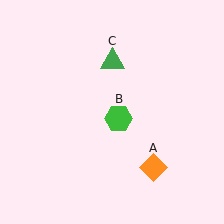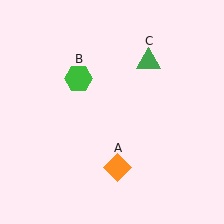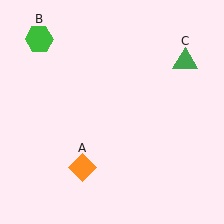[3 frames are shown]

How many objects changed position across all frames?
3 objects changed position: orange diamond (object A), green hexagon (object B), green triangle (object C).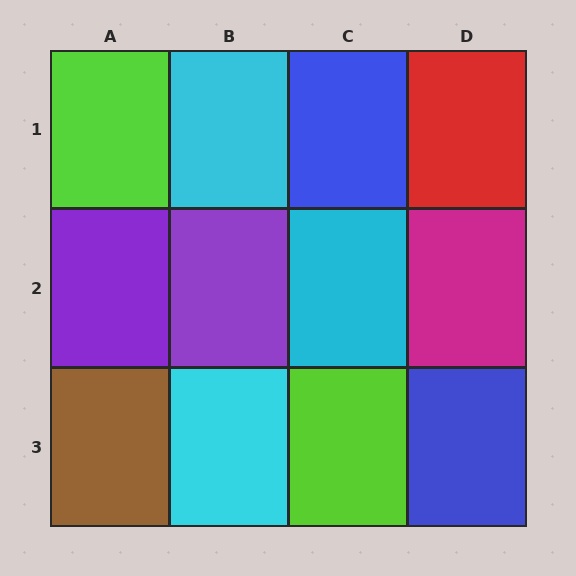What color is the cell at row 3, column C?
Lime.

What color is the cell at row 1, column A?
Lime.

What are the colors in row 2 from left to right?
Purple, purple, cyan, magenta.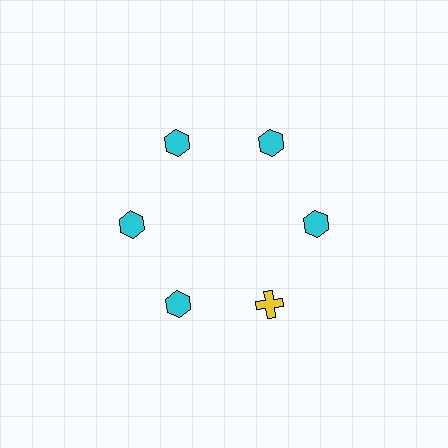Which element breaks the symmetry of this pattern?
The yellow cross at roughly the 5 o'clock position breaks the symmetry. All other shapes are cyan hexagons.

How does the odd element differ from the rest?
It differs in both color (yellow instead of cyan) and shape (cross instead of hexagon).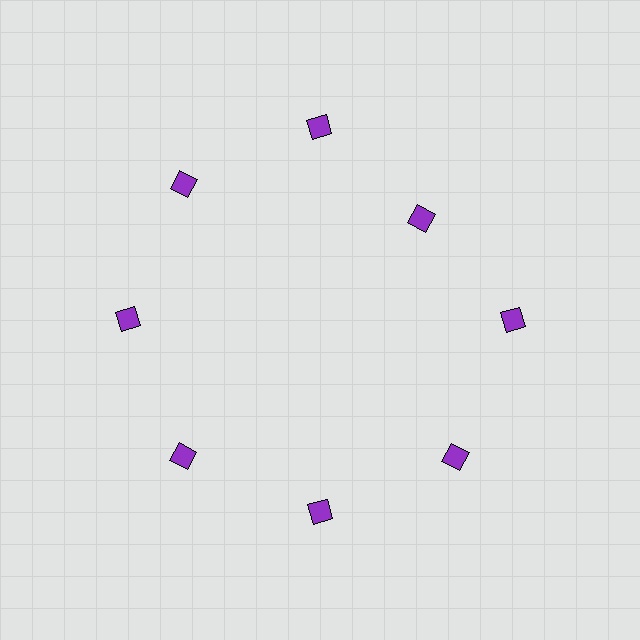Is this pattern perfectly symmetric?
No. The 8 purple diamonds are arranged in a ring, but one element near the 2 o'clock position is pulled inward toward the center, breaking the 8-fold rotational symmetry.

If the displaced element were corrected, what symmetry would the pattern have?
It would have 8-fold rotational symmetry — the pattern would map onto itself every 45 degrees.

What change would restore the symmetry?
The symmetry would be restored by moving it outward, back onto the ring so that all 8 diamonds sit at equal angles and equal distance from the center.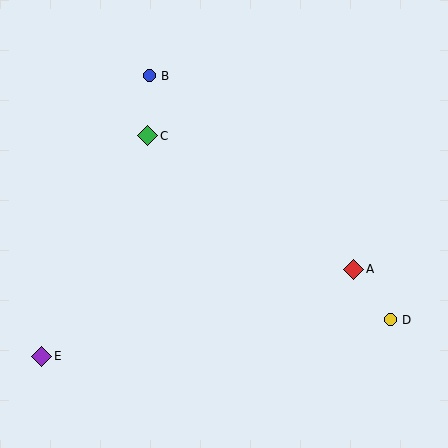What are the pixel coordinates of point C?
Point C is at (148, 136).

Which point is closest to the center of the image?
Point C at (148, 136) is closest to the center.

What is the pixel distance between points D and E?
The distance between D and E is 351 pixels.